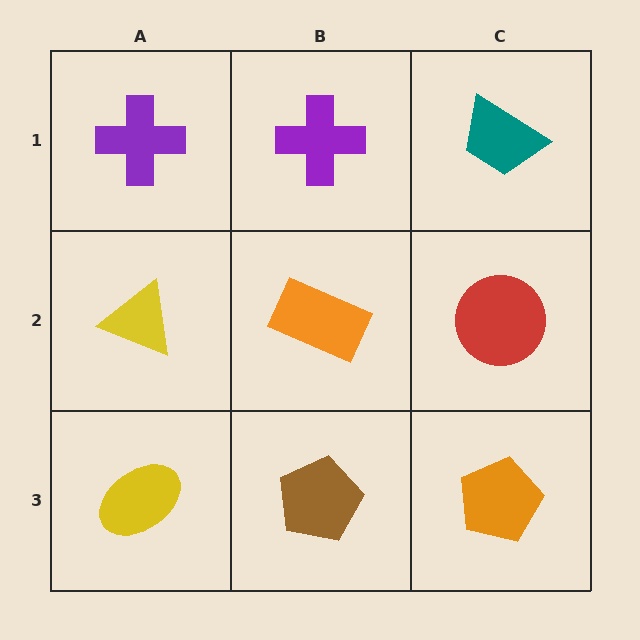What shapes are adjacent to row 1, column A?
A yellow triangle (row 2, column A), a purple cross (row 1, column B).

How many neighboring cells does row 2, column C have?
3.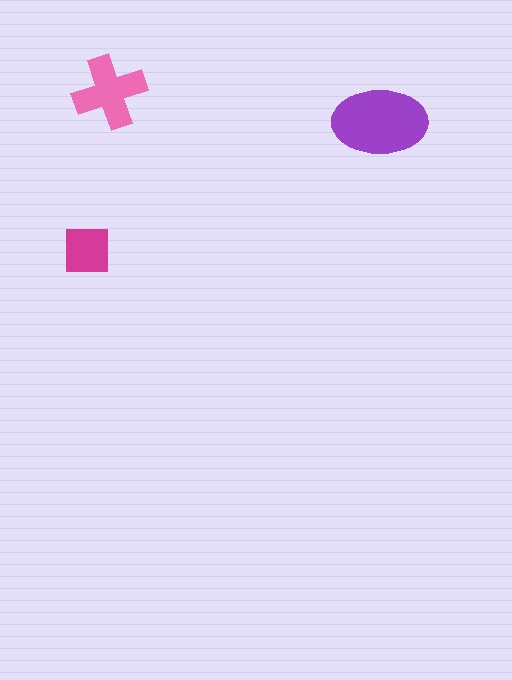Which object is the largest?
The purple ellipse.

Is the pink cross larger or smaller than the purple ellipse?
Smaller.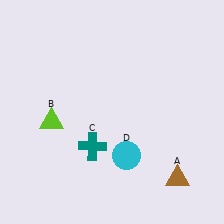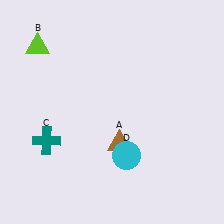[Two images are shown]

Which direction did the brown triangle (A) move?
The brown triangle (A) moved left.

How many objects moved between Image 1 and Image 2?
3 objects moved between the two images.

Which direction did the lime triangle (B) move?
The lime triangle (B) moved up.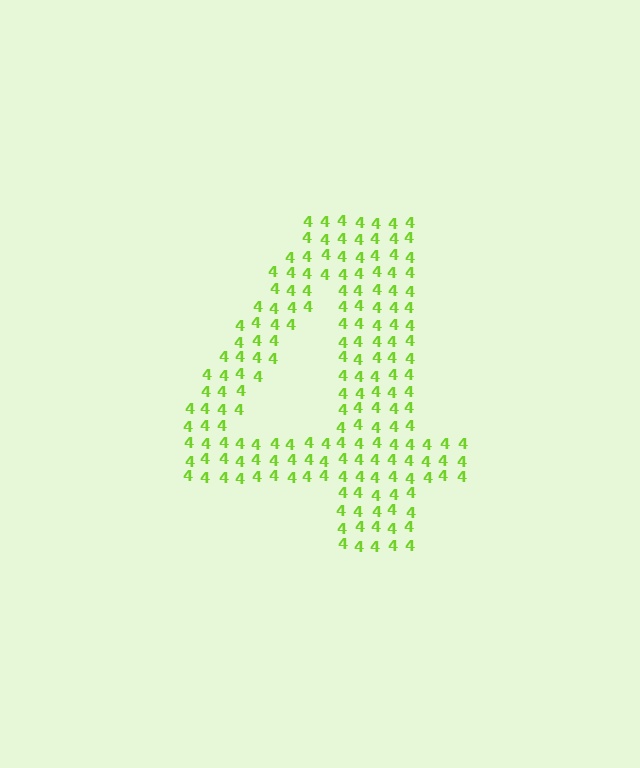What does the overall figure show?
The overall figure shows the digit 4.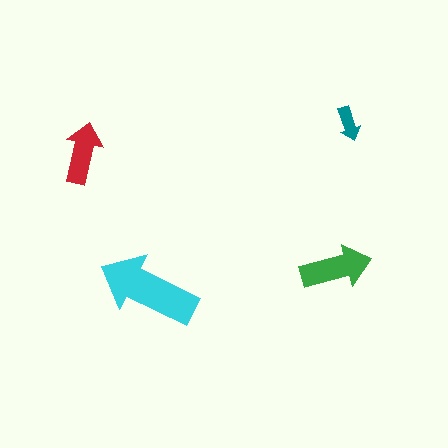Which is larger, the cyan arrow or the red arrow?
The cyan one.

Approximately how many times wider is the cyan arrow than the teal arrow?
About 3 times wider.